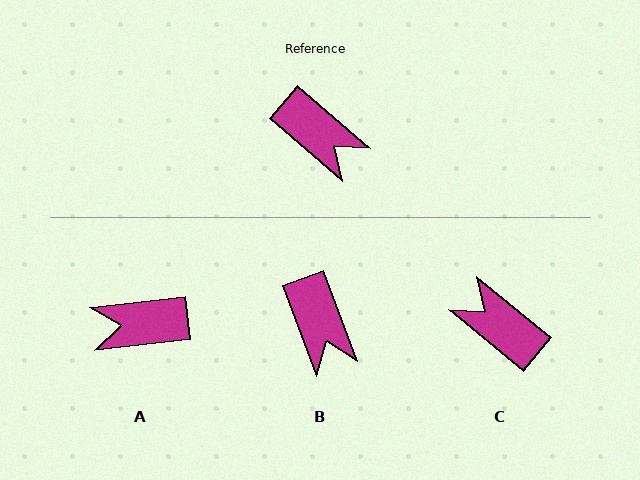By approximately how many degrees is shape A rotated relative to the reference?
Approximately 133 degrees clockwise.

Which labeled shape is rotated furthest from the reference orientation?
C, about 178 degrees away.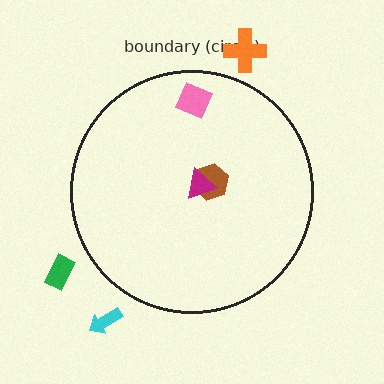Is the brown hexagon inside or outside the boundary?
Inside.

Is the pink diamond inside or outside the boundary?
Inside.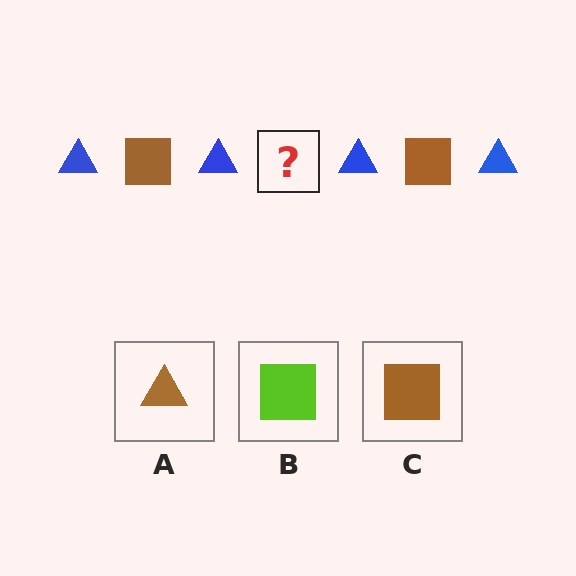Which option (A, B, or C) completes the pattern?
C.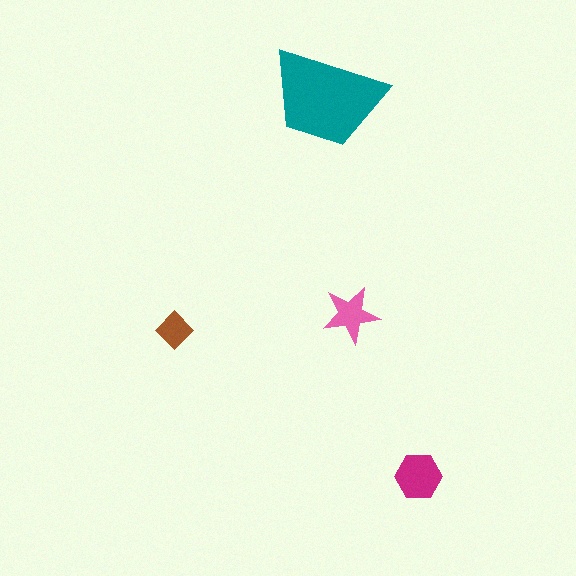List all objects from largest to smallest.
The teal trapezoid, the magenta hexagon, the pink star, the brown diamond.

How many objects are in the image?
There are 4 objects in the image.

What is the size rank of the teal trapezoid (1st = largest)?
1st.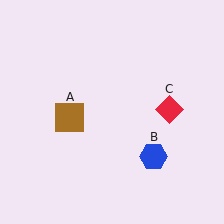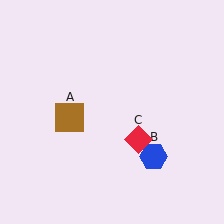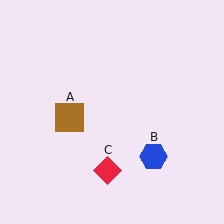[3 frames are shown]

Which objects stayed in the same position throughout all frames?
Brown square (object A) and blue hexagon (object B) remained stationary.